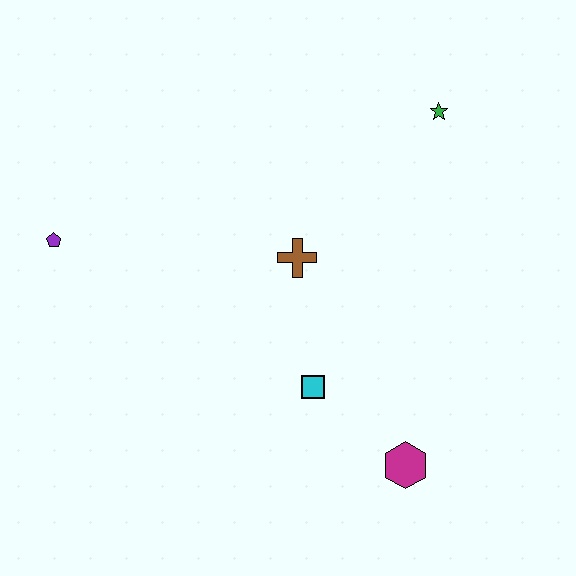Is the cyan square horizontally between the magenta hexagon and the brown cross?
Yes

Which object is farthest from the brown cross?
The purple pentagon is farthest from the brown cross.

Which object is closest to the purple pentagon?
The brown cross is closest to the purple pentagon.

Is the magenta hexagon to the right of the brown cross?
Yes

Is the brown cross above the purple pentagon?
No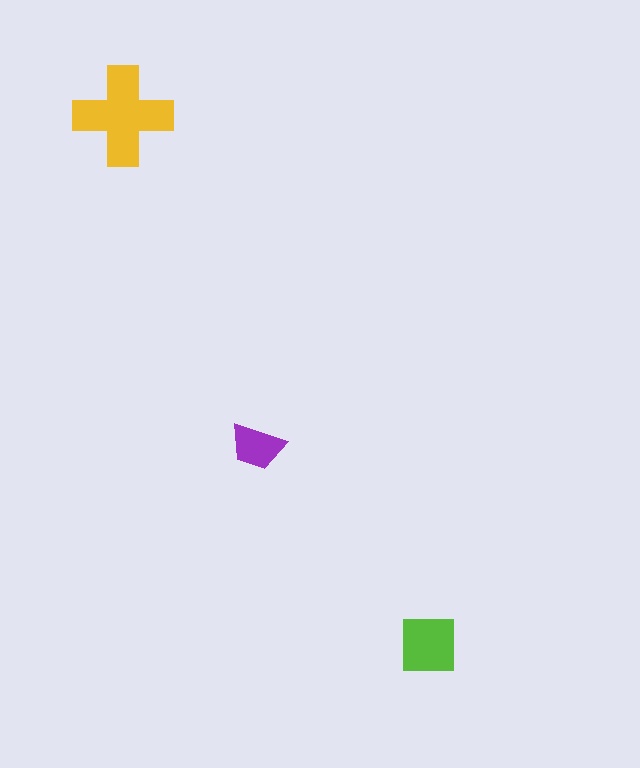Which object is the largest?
The yellow cross.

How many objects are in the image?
There are 3 objects in the image.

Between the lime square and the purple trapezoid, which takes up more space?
The lime square.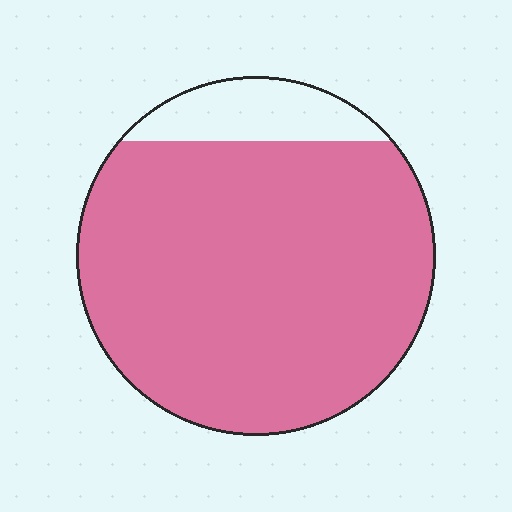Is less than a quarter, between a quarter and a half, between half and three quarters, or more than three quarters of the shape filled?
More than three quarters.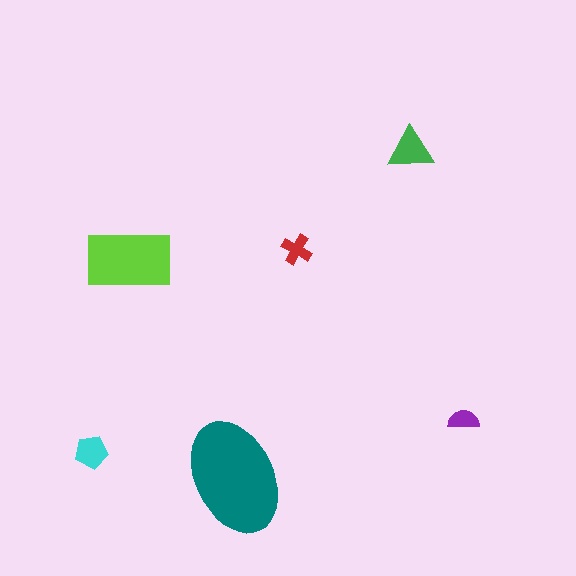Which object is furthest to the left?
The cyan pentagon is leftmost.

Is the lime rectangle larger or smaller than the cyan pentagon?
Larger.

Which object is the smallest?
The purple semicircle.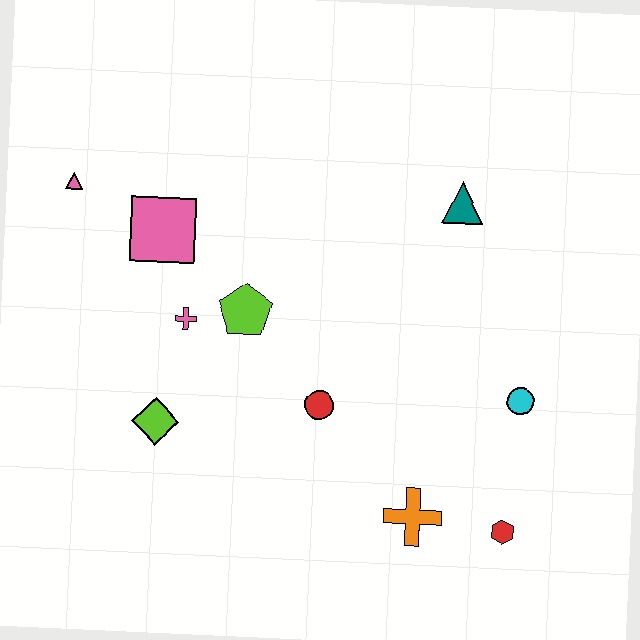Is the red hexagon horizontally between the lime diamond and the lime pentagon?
No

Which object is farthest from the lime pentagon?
The red hexagon is farthest from the lime pentagon.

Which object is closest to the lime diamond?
The pink cross is closest to the lime diamond.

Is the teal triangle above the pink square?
Yes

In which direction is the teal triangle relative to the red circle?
The teal triangle is above the red circle.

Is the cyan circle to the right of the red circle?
Yes